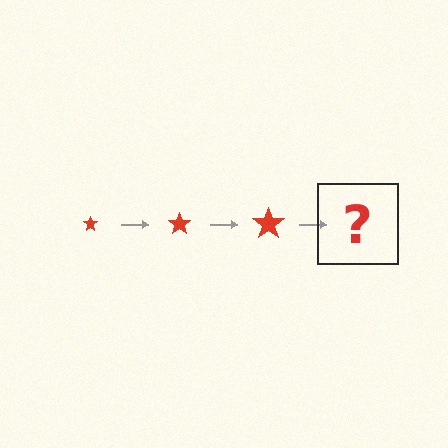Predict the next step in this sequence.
The next step is a red star, larger than the previous one.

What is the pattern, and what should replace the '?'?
The pattern is that the star gets progressively larger each step. The '?' should be a red star, larger than the previous one.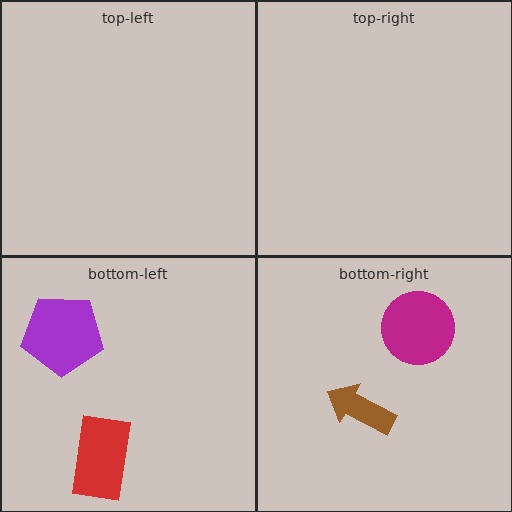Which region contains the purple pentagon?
The bottom-left region.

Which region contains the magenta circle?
The bottom-right region.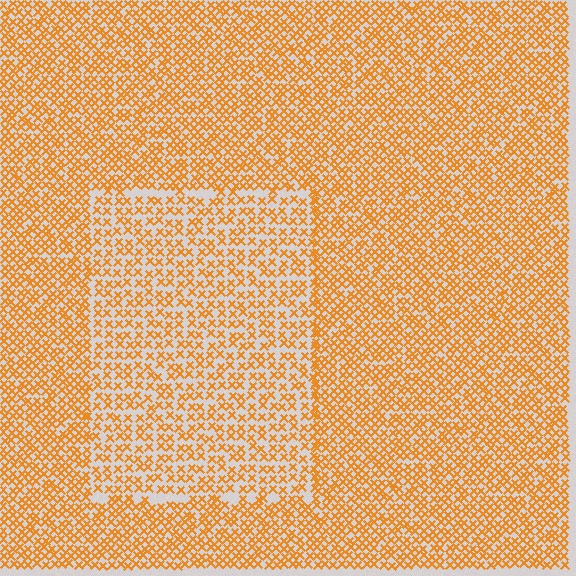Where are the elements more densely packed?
The elements are more densely packed outside the rectangle boundary.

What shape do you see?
I see a rectangle.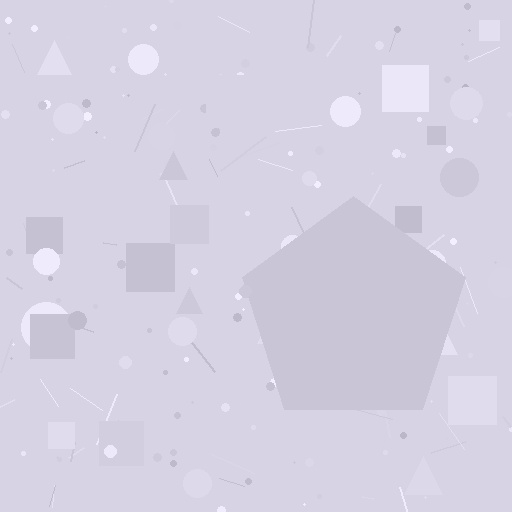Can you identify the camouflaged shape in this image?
The camouflaged shape is a pentagon.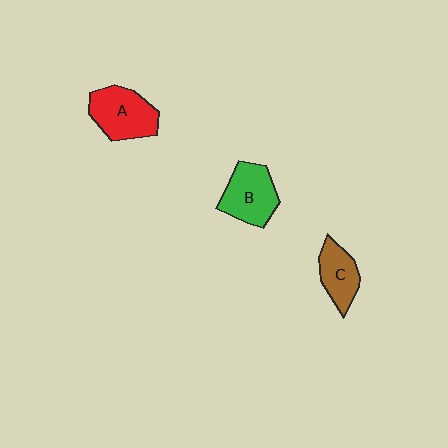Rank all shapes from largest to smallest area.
From largest to smallest: A (red), B (green), C (brown).